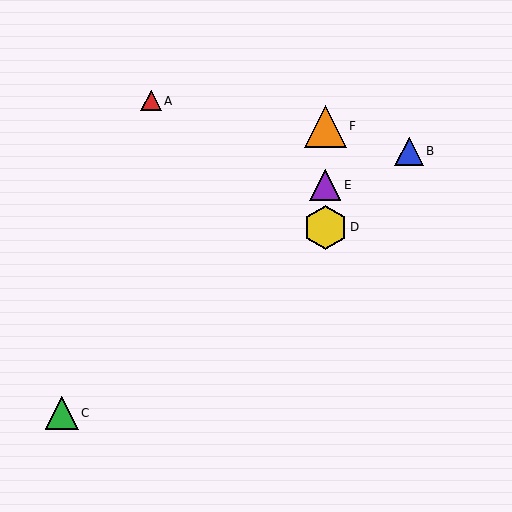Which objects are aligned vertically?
Objects D, E, F are aligned vertically.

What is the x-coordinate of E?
Object E is at x≈325.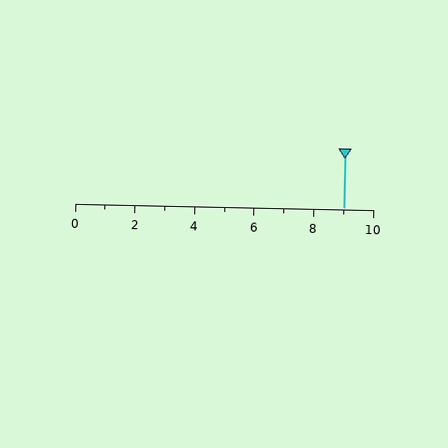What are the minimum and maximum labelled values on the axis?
The axis runs from 0 to 10.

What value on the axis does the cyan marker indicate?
The marker indicates approximately 9.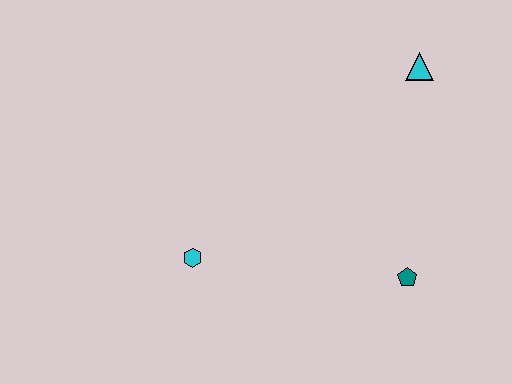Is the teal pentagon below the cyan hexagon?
Yes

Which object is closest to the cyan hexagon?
The teal pentagon is closest to the cyan hexagon.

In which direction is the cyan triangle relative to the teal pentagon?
The cyan triangle is above the teal pentagon.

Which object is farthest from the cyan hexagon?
The cyan triangle is farthest from the cyan hexagon.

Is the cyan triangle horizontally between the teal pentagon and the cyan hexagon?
No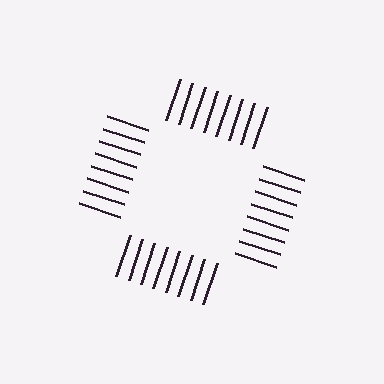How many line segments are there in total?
32 — 8 along each of the 4 edges.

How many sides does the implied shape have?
4 sides — the line-ends trace a square.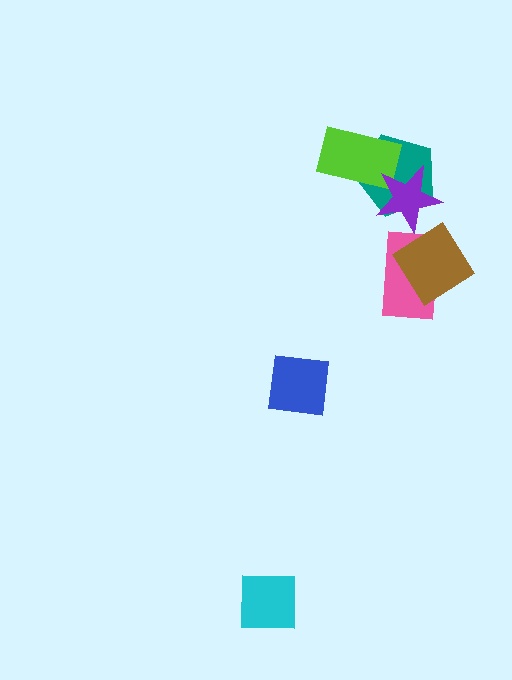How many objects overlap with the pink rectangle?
1 object overlaps with the pink rectangle.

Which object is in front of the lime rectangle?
The purple star is in front of the lime rectangle.